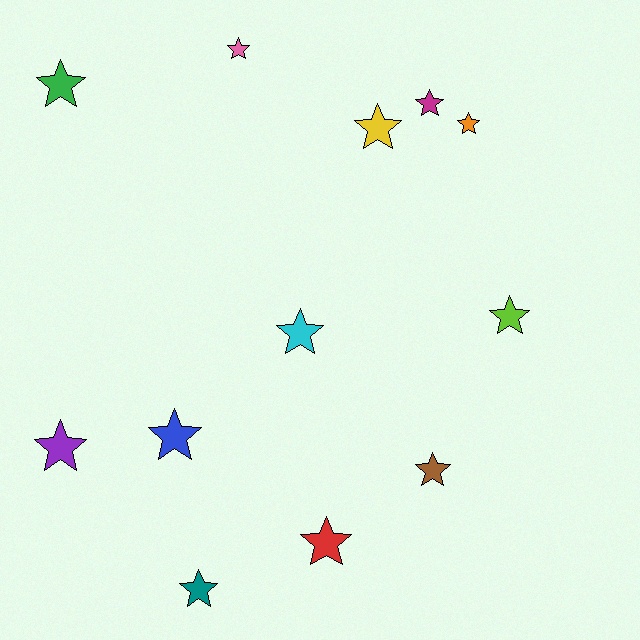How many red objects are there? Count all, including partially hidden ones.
There is 1 red object.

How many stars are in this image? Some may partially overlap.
There are 12 stars.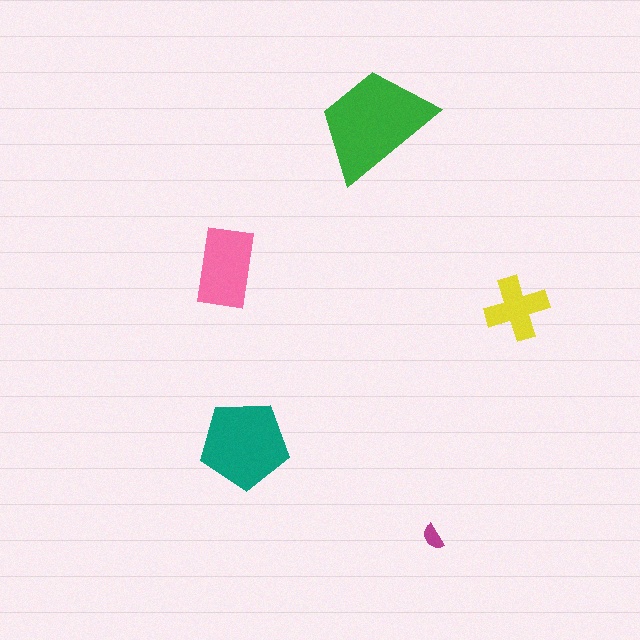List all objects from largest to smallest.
The green trapezoid, the teal pentagon, the pink rectangle, the yellow cross, the magenta semicircle.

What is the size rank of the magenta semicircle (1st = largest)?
5th.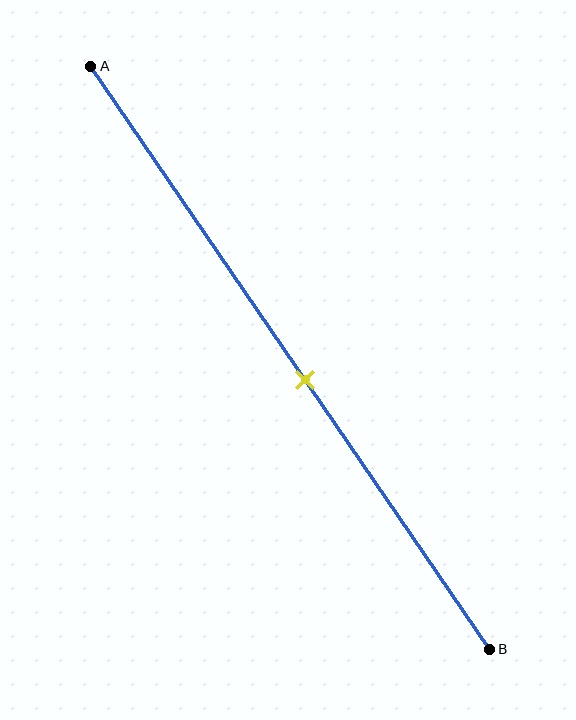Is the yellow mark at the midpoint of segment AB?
No, the mark is at about 55% from A, not at the 50% midpoint.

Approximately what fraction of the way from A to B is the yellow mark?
The yellow mark is approximately 55% of the way from A to B.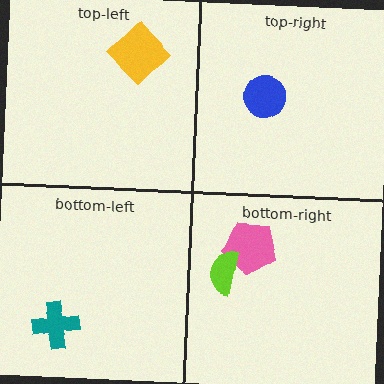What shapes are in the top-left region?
The yellow diamond.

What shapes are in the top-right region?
The blue circle.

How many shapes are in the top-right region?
1.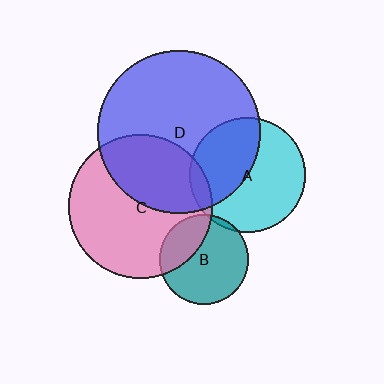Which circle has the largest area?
Circle D (blue).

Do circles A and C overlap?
Yes.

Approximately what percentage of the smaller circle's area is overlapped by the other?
Approximately 10%.